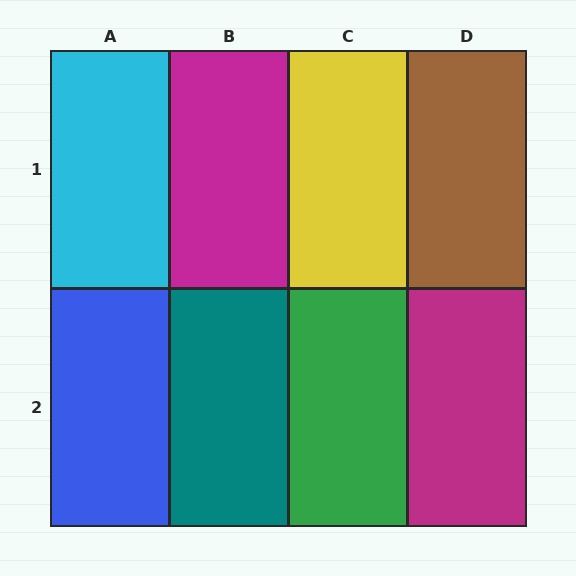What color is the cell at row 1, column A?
Cyan.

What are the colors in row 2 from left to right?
Blue, teal, green, magenta.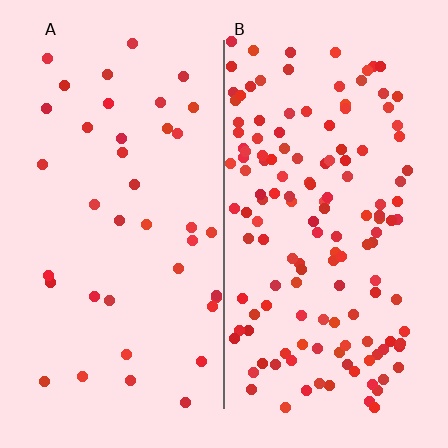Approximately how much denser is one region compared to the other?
Approximately 3.6× — region B over region A.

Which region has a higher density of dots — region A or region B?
B (the right).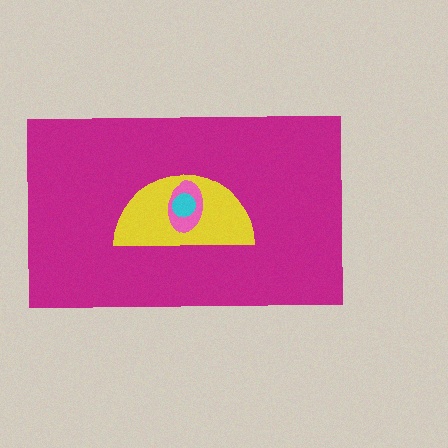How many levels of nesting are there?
4.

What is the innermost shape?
The cyan circle.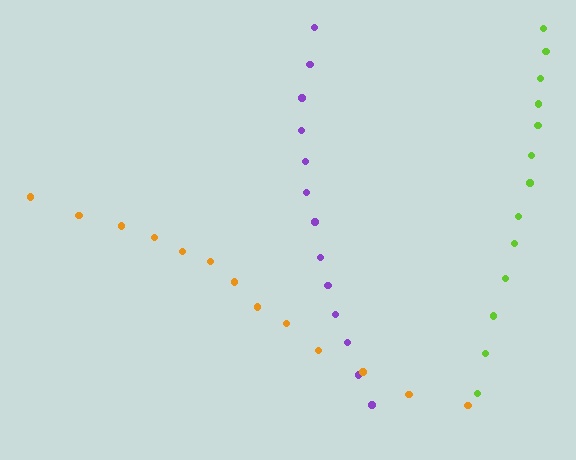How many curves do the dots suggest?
There are 3 distinct paths.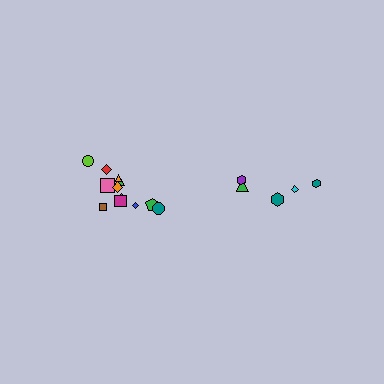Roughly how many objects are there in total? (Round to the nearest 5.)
Roughly 15 objects in total.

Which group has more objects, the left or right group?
The left group.